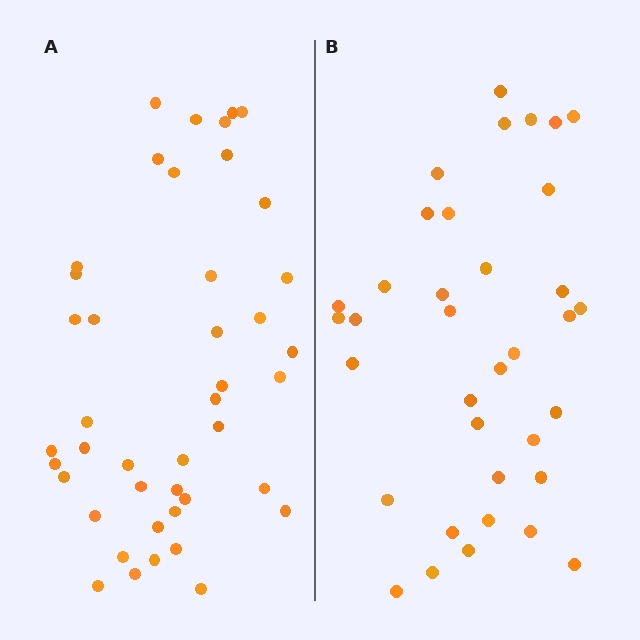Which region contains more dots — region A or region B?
Region A (the left region) has more dots.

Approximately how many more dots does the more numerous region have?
Region A has roughly 8 or so more dots than region B.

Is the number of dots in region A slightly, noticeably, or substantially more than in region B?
Region A has only slightly more — the two regions are fairly close. The ratio is roughly 1.2 to 1.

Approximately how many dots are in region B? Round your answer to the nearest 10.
About 40 dots. (The exact count is 36, which rounds to 40.)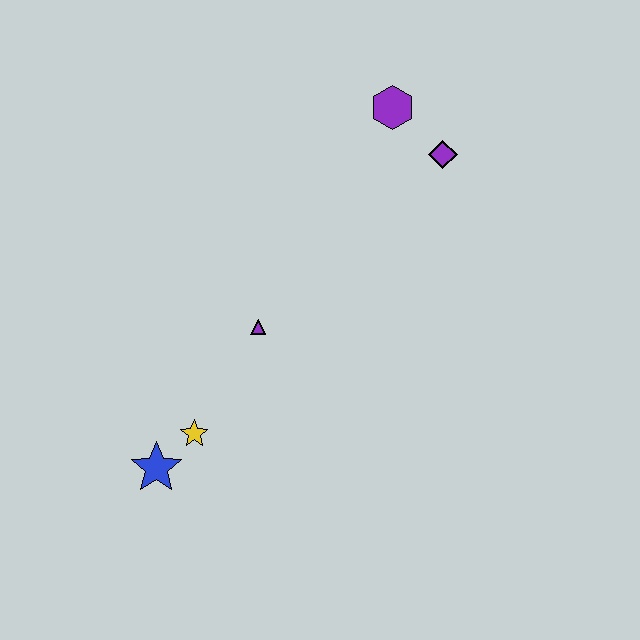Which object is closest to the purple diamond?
The purple hexagon is closest to the purple diamond.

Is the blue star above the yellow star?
No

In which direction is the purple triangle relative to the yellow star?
The purple triangle is above the yellow star.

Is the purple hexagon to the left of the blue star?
No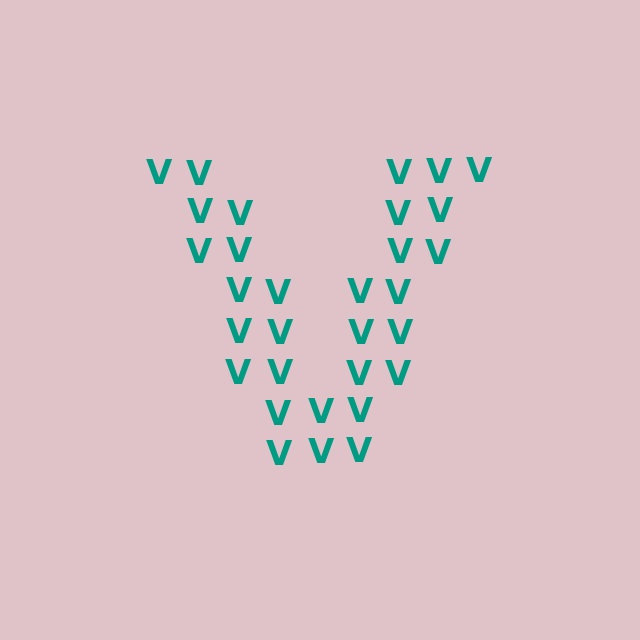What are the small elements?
The small elements are letter V's.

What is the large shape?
The large shape is the letter V.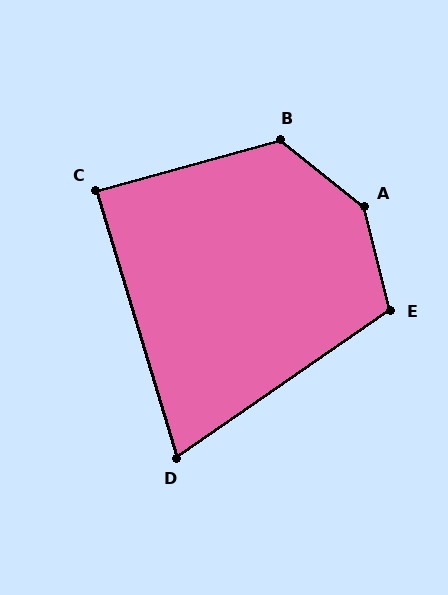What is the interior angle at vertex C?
Approximately 88 degrees (approximately right).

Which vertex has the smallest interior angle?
D, at approximately 72 degrees.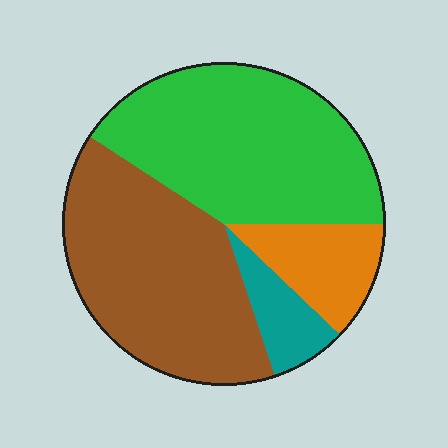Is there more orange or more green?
Green.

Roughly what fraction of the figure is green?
Green covers about 40% of the figure.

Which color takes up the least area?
Teal, at roughly 10%.